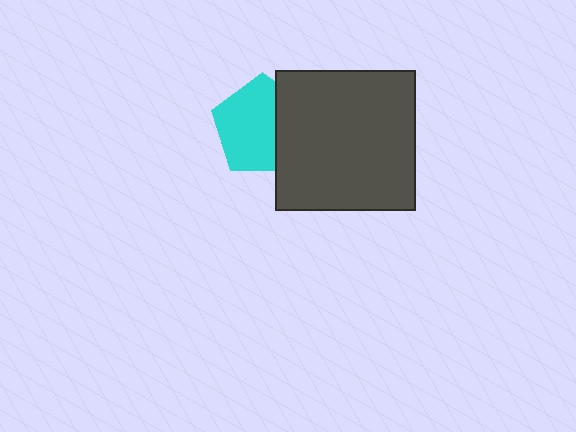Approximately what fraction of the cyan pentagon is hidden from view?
Roughly 33% of the cyan pentagon is hidden behind the dark gray square.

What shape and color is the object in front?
The object in front is a dark gray square.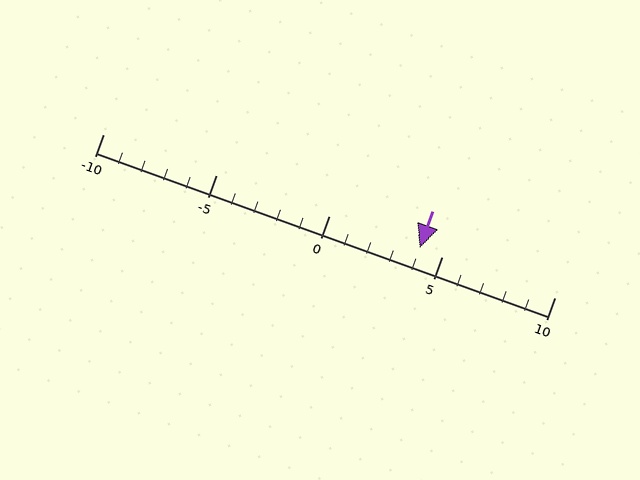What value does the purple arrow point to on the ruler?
The purple arrow points to approximately 4.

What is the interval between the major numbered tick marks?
The major tick marks are spaced 5 units apart.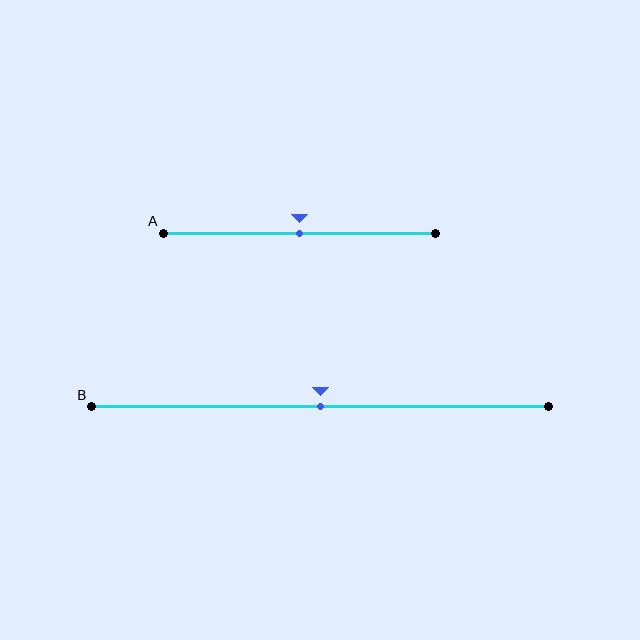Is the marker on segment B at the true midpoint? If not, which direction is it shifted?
Yes, the marker on segment B is at the true midpoint.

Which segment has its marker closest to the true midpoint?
Segment A has its marker closest to the true midpoint.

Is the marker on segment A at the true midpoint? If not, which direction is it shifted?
Yes, the marker on segment A is at the true midpoint.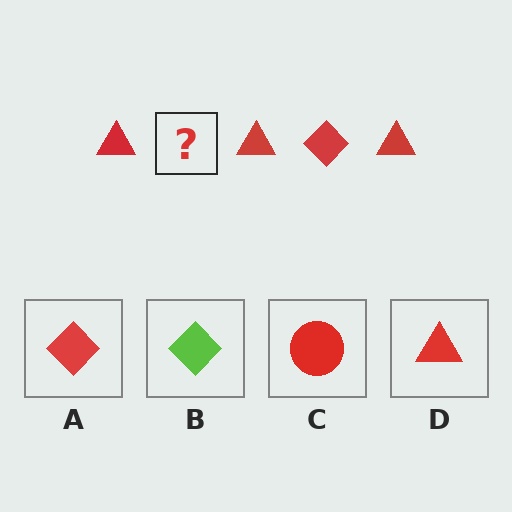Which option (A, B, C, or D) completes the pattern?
A.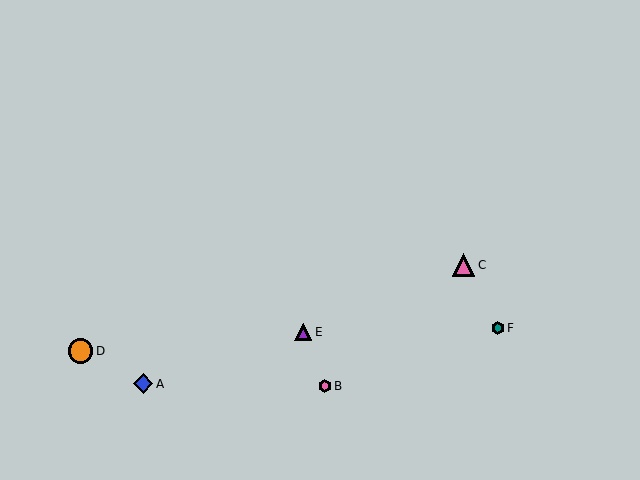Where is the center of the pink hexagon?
The center of the pink hexagon is at (325, 386).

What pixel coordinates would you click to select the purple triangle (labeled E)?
Click at (303, 332) to select the purple triangle E.